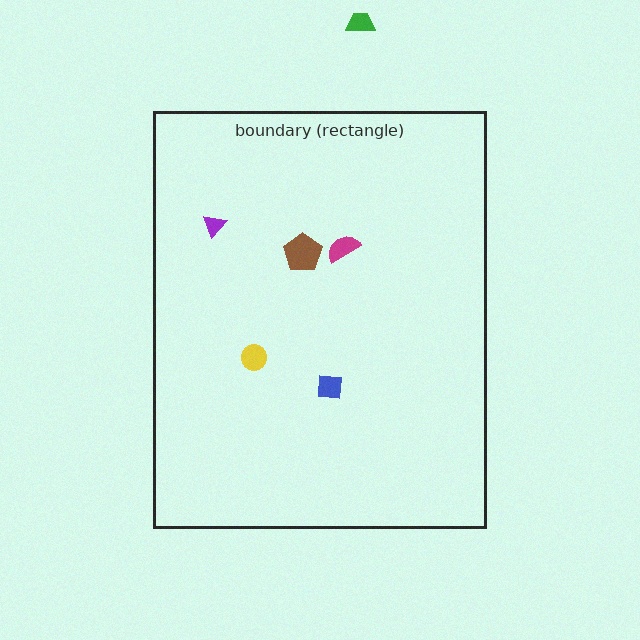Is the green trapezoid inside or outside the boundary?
Outside.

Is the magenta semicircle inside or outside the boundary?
Inside.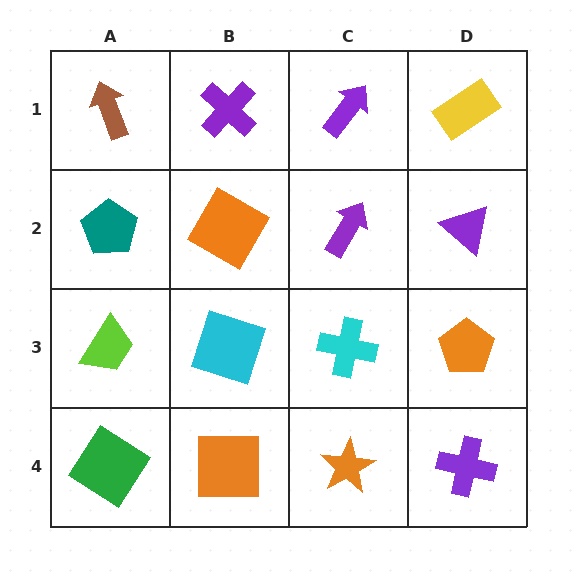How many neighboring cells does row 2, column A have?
3.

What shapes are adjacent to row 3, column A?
A teal pentagon (row 2, column A), a green diamond (row 4, column A), a cyan square (row 3, column B).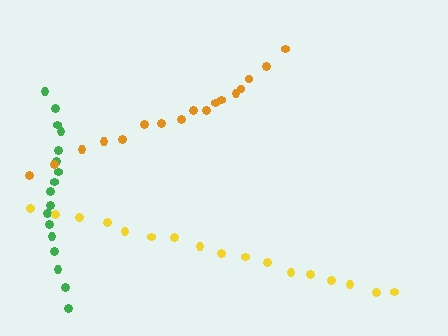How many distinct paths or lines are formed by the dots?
There are 3 distinct paths.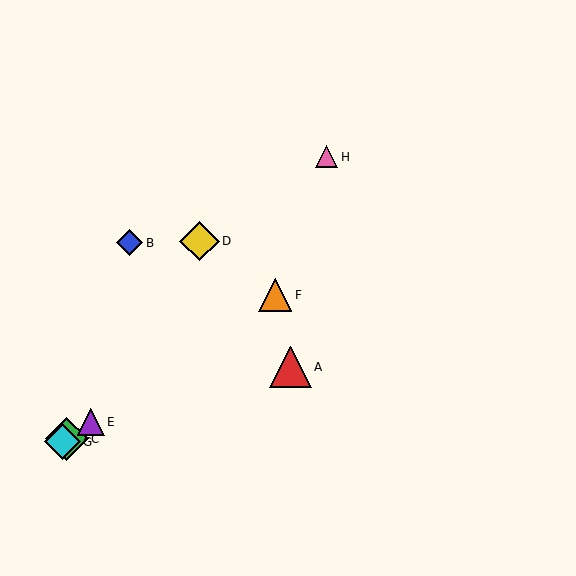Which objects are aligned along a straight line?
Objects C, E, F, G are aligned along a straight line.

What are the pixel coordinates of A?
Object A is at (290, 367).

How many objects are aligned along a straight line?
4 objects (C, E, F, G) are aligned along a straight line.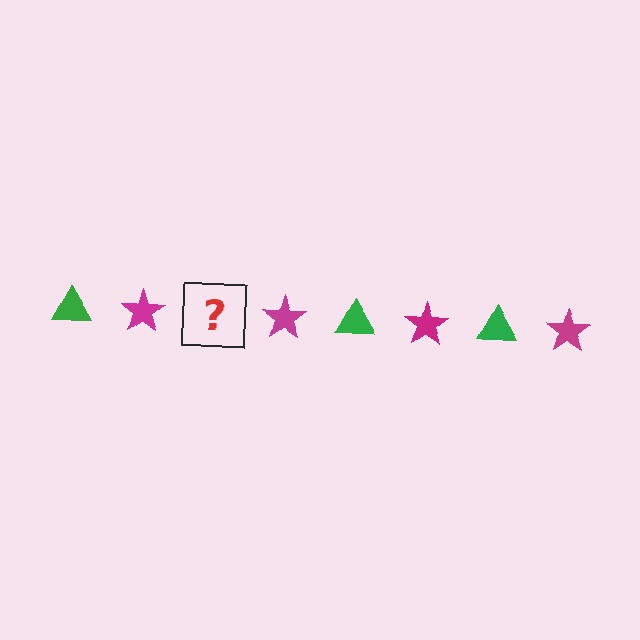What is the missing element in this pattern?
The missing element is a green triangle.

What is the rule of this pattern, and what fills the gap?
The rule is that the pattern alternates between green triangle and magenta star. The gap should be filled with a green triangle.